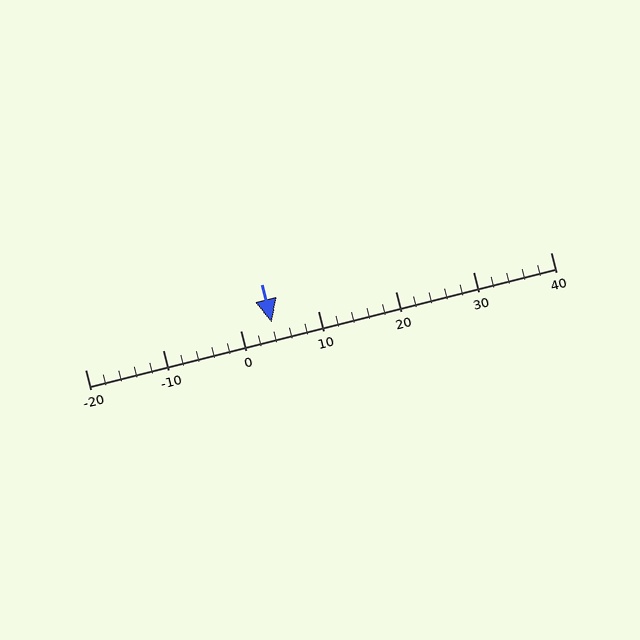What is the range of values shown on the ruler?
The ruler shows values from -20 to 40.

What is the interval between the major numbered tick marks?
The major tick marks are spaced 10 units apart.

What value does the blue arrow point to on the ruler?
The blue arrow points to approximately 4.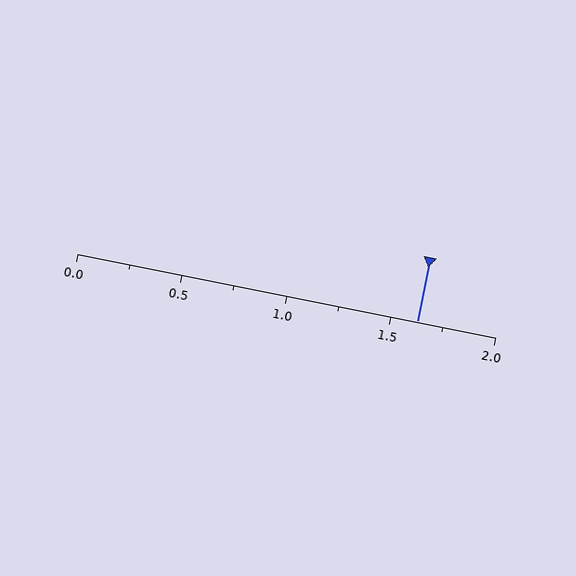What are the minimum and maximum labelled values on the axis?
The axis runs from 0.0 to 2.0.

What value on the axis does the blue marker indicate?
The marker indicates approximately 1.62.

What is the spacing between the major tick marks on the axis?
The major ticks are spaced 0.5 apart.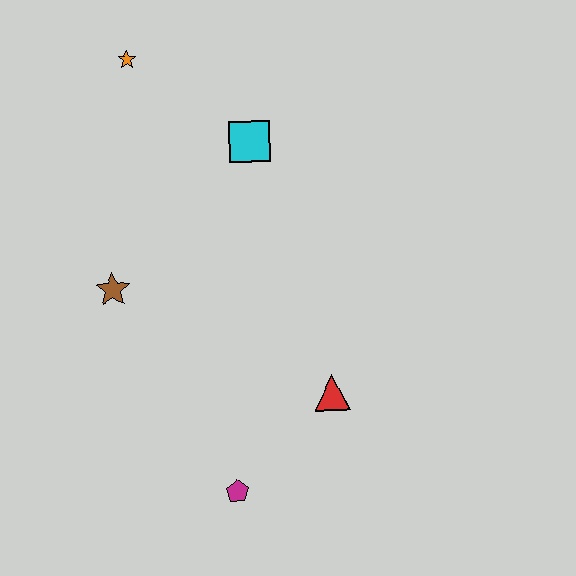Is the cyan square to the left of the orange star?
No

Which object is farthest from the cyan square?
The magenta pentagon is farthest from the cyan square.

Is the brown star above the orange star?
No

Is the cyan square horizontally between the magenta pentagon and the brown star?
No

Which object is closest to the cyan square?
The orange star is closest to the cyan square.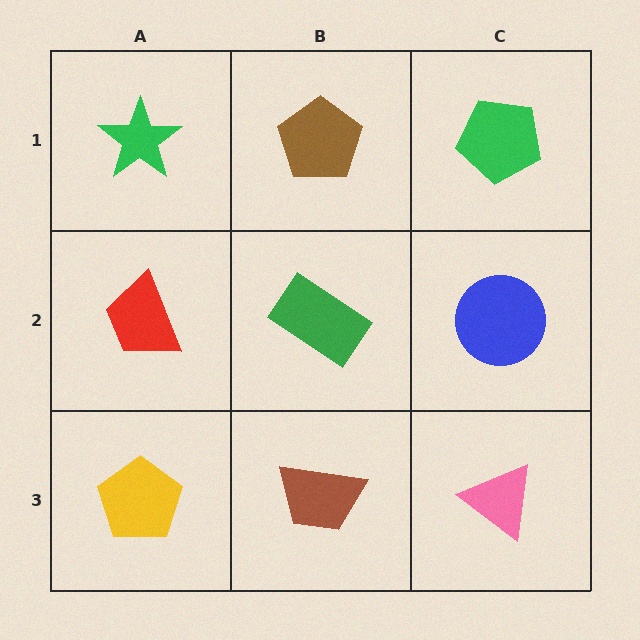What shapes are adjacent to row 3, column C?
A blue circle (row 2, column C), a brown trapezoid (row 3, column B).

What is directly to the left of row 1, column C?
A brown pentagon.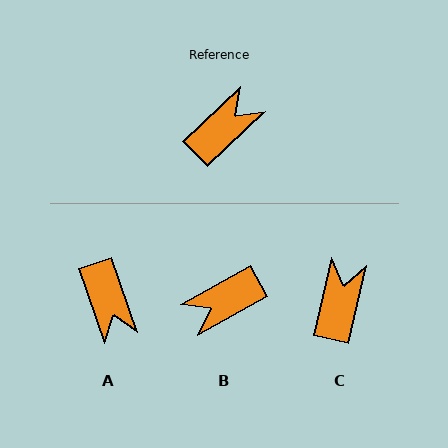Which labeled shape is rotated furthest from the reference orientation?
B, about 165 degrees away.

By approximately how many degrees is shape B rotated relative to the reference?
Approximately 165 degrees counter-clockwise.